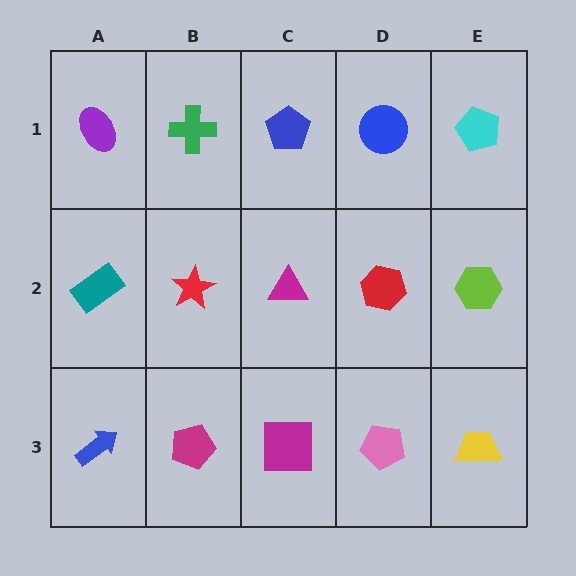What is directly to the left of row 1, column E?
A blue circle.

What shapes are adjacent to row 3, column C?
A magenta triangle (row 2, column C), a magenta pentagon (row 3, column B), a pink pentagon (row 3, column D).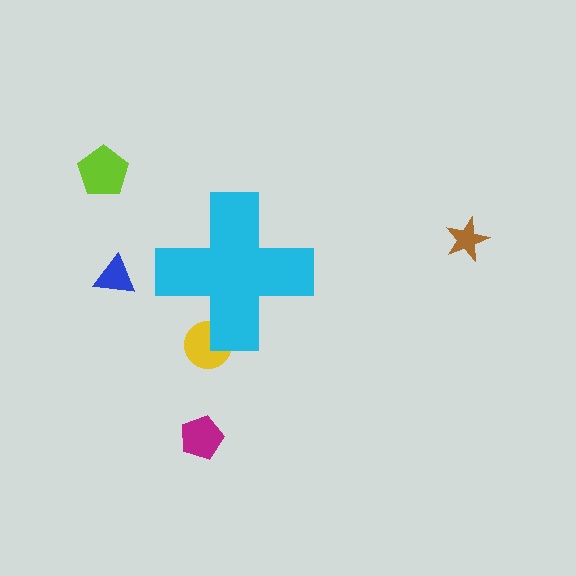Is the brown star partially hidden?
No, the brown star is fully visible.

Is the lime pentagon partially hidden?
No, the lime pentagon is fully visible.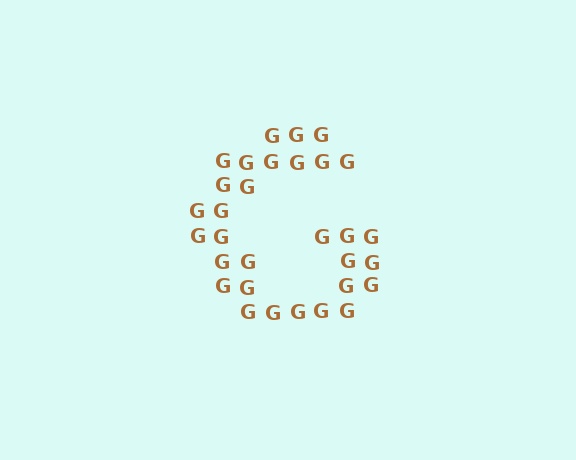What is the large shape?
The large shape is the letter G.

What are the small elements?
The small elements are letter G's.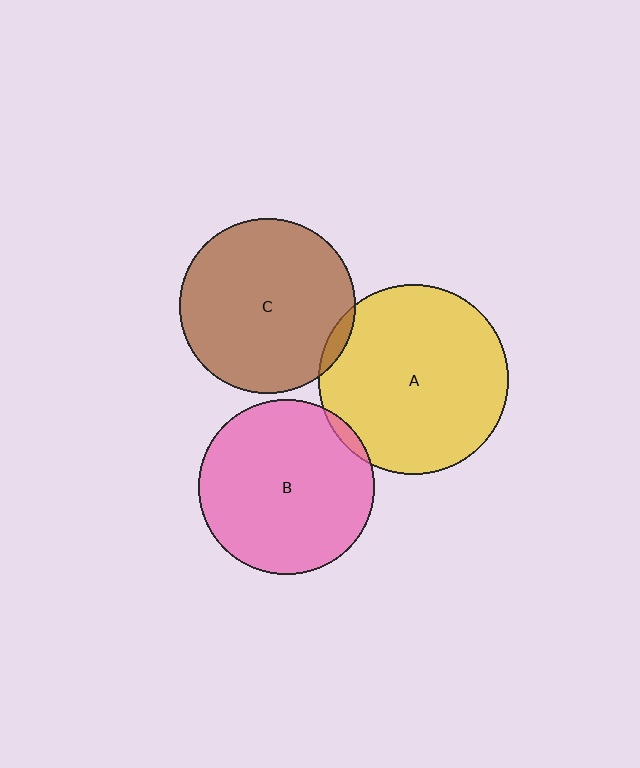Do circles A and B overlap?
Yes.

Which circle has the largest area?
Circle A (yellow).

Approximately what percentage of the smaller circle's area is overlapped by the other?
Approximately 5%.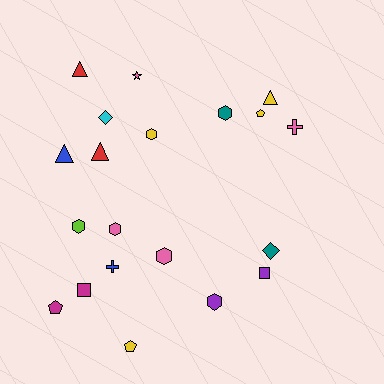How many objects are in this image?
There are 20 objects.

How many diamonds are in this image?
There are 2 diamonds.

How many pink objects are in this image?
There are 4 pink objects.